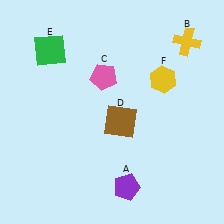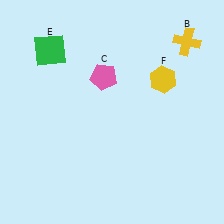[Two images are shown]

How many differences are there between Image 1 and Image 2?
There are 2 differences between the two images.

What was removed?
The brown square (D), the purple pentagon (A) were removed in Image 2.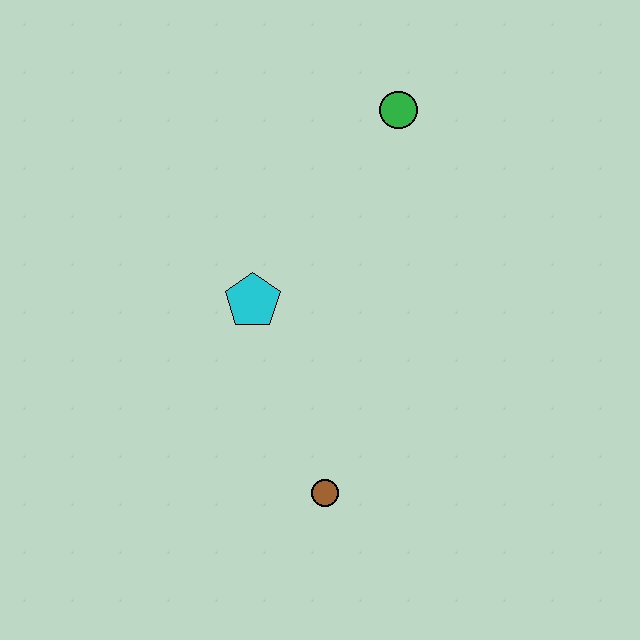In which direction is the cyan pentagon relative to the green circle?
The cyan pentagon is below the green circle.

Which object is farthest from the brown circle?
The green circle is farthest from the brown circle.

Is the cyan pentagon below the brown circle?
No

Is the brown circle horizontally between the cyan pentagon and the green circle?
Yes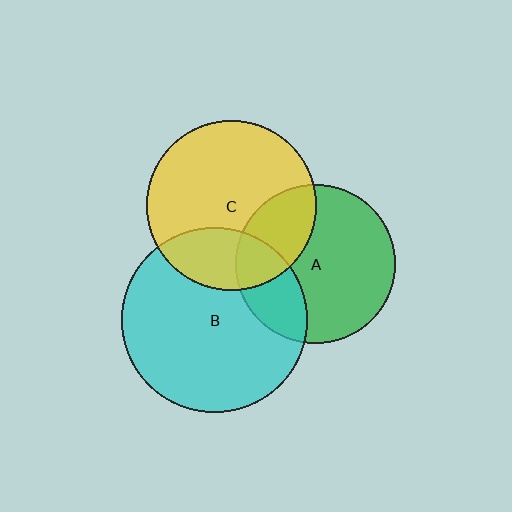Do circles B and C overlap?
Yes.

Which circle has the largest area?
Circle B (cyan).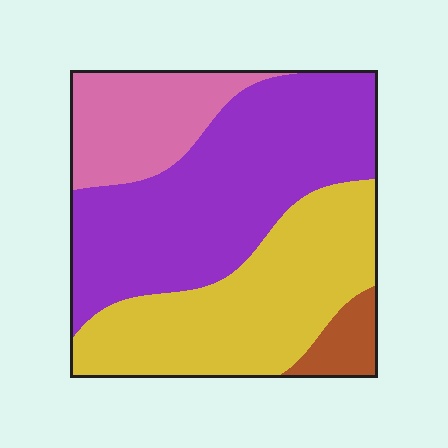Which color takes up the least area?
Brown, at roughly 5%.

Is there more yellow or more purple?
Purple.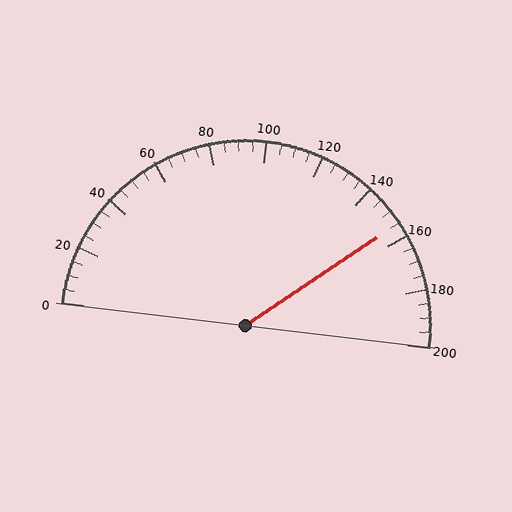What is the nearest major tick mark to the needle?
The nearest major tick mark is 160.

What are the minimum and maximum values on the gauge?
The gauge ranges from 0 to 200.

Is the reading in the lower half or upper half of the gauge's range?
The reading is in the upper half of the range (0 to 200).